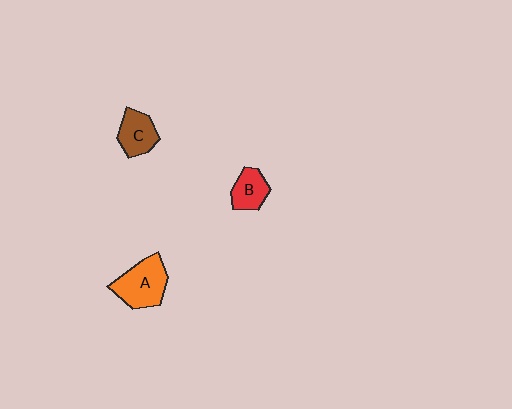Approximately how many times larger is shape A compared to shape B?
Approximately 1.7 times.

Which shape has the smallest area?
Shape B (red).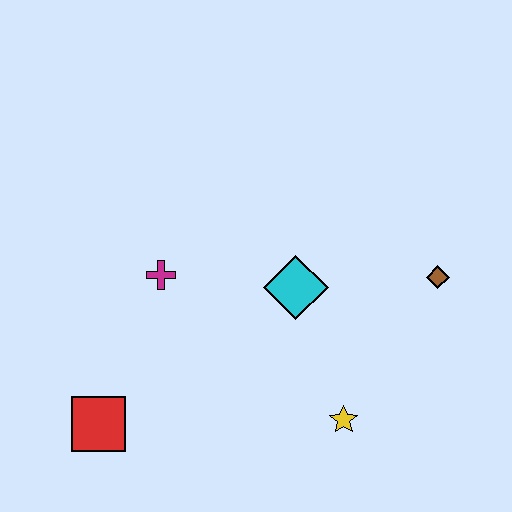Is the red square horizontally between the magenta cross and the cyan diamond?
No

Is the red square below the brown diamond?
Yes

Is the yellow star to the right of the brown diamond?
No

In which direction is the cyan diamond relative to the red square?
The cyan diamond is to the right of the red square.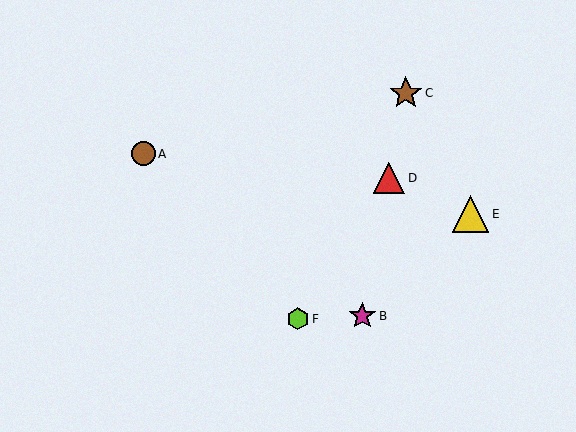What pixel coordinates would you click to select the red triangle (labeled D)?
Click at (389, 178) to select the red triangle D.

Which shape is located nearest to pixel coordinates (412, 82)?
The brown star (labeled C) at (406, 93) is nearest to that location.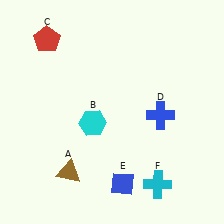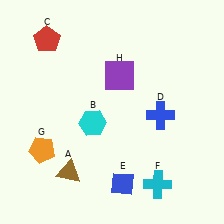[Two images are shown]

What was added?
An orange pentagon (G), a purple square (H) were added in Image 2.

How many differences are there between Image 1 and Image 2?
There are 2 differences between the two images.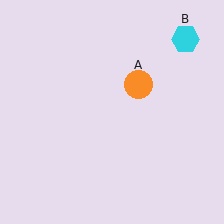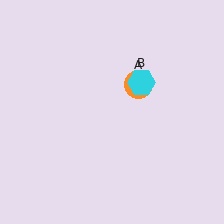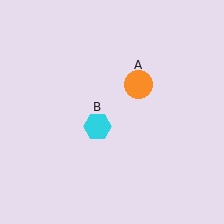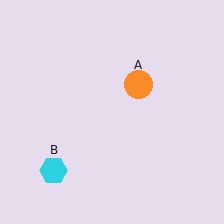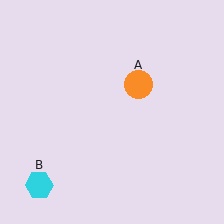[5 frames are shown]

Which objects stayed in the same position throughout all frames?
Orange circle (object A) remained stationary.